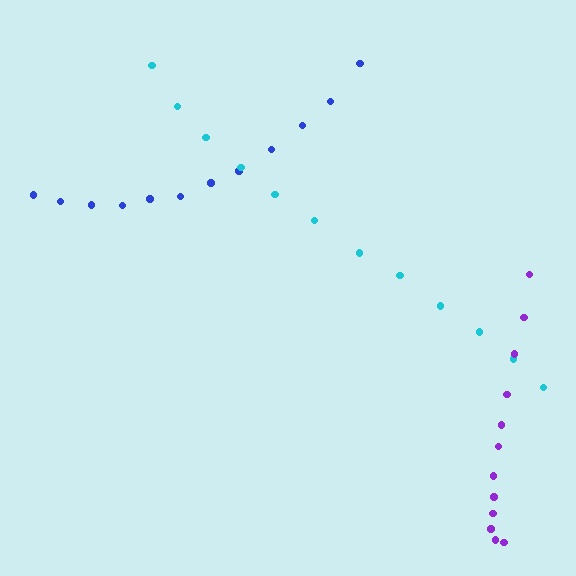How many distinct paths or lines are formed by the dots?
There are 3 distinct paths.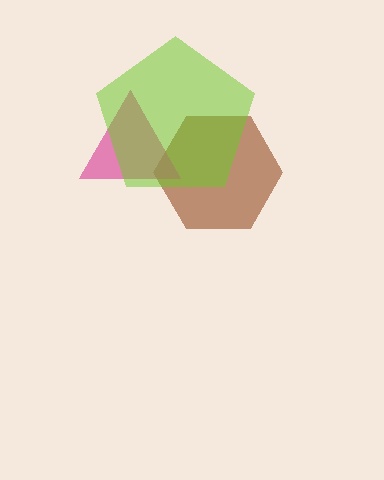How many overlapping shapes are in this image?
There are 3 overlapping shapes in the image.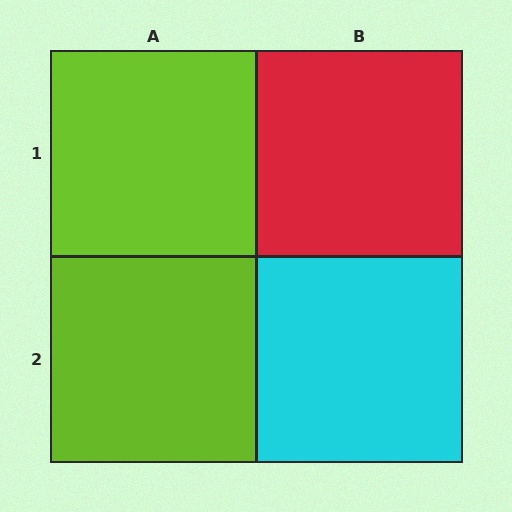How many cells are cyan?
1 cell is cyan.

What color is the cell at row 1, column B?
Red.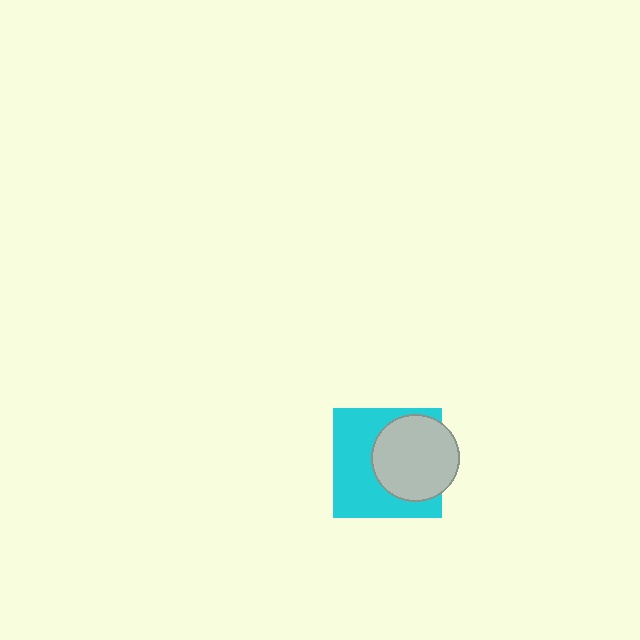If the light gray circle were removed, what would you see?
You would see the complete cyan square.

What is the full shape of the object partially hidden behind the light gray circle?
The partially hidden object is a cyan square.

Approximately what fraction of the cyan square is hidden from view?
Roughly 44% of the cyan square is hidden behind the light gray circle.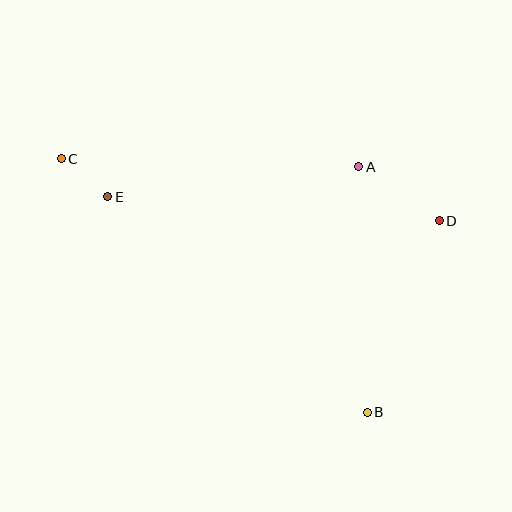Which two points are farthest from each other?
Points B and C are farthest from each other.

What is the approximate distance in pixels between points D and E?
The distance between D and E is approximately 332 pixels.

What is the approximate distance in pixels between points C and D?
The distance between C and D is approximately 383 pixels.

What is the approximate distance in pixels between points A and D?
The distance between A and D is approximately 97 pixels.